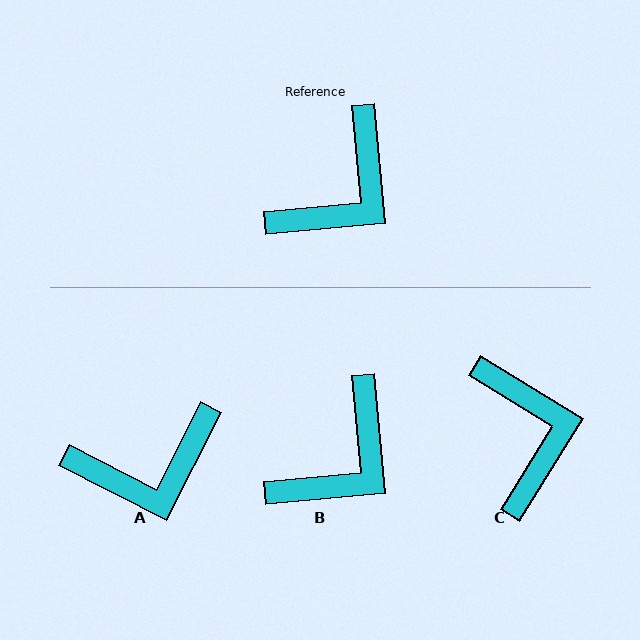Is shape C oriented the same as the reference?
No, it is off by about 53 degrees.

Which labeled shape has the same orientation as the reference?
B.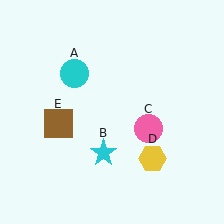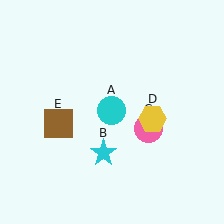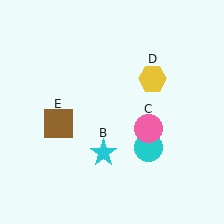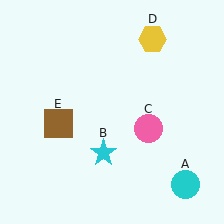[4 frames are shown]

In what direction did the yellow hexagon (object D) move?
The yellow hexagon (object D) moved up.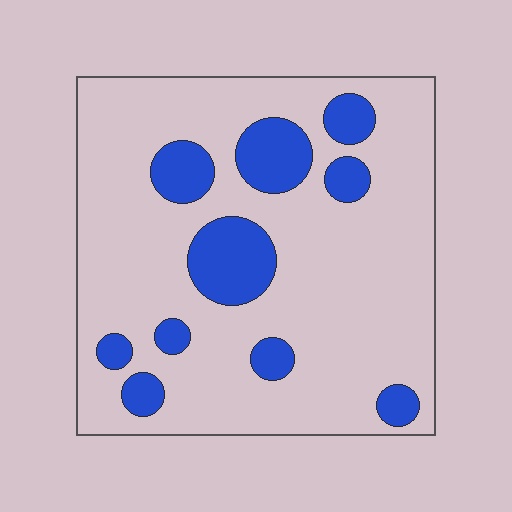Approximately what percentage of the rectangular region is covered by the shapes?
Approximately 20%.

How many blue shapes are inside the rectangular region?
10.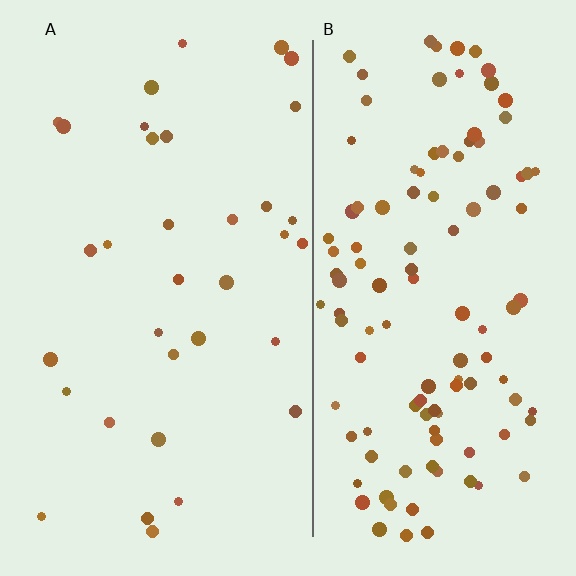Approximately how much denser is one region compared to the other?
Approximately 3.4× — region B over region A.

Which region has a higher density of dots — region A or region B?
B (the right).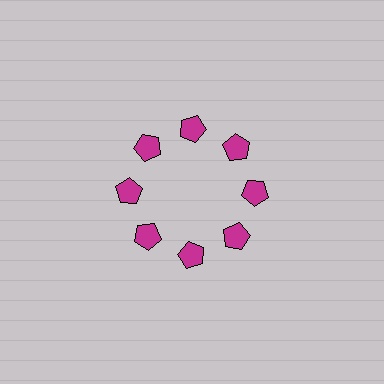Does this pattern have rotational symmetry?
Yes, this pattern has 8-fold rotational symmetry. It looks the same after rotating 45 degrees around the center.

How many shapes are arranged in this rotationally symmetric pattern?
There are 8 shapes, arranged in 8 groups of 1.